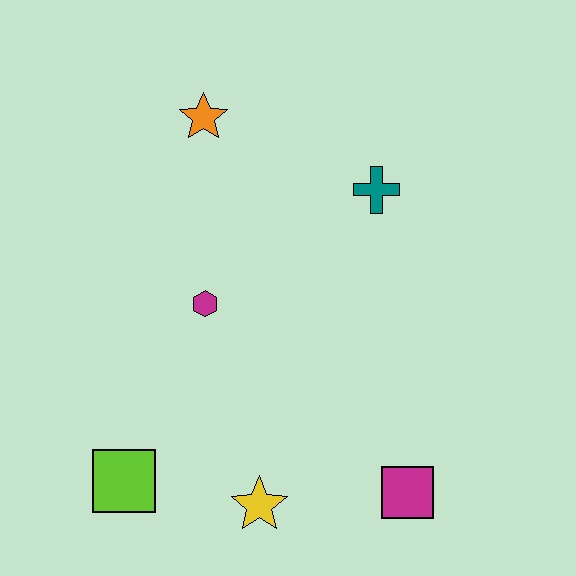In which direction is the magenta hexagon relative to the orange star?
The magenta hexagon is below the orange star.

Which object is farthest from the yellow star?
The orange star is farthest from the yellow star.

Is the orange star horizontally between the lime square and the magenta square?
Yes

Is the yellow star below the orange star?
Yes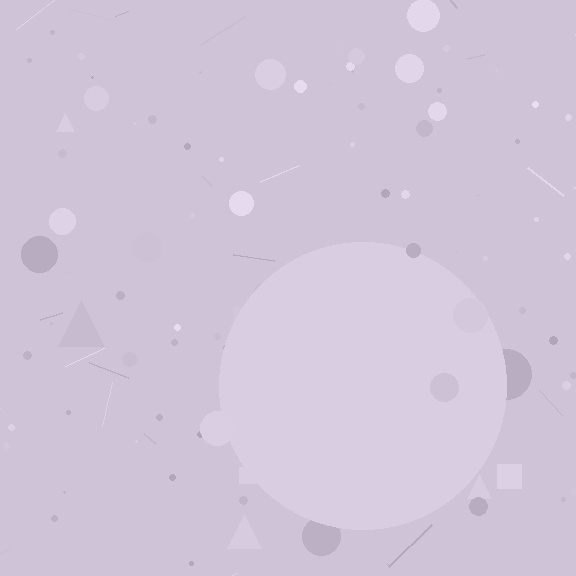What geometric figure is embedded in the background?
A circle is embedded in the background.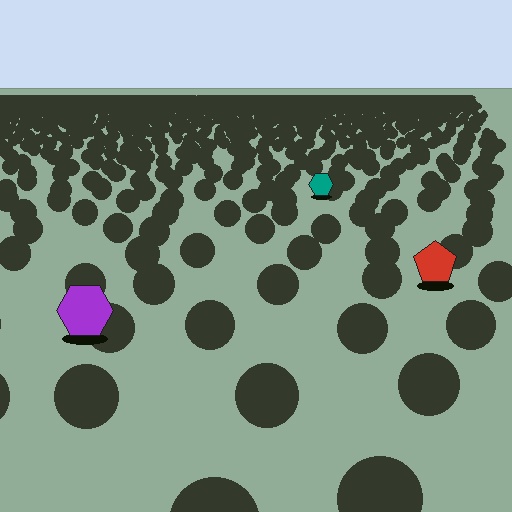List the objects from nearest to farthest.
From nearest to farthest: the purple hexagon, the red pentagon, the teal hexagon.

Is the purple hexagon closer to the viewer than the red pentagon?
Yes. The purple hexagon is closer — you can tell from the texture gradient: the ground texture is coarser near it.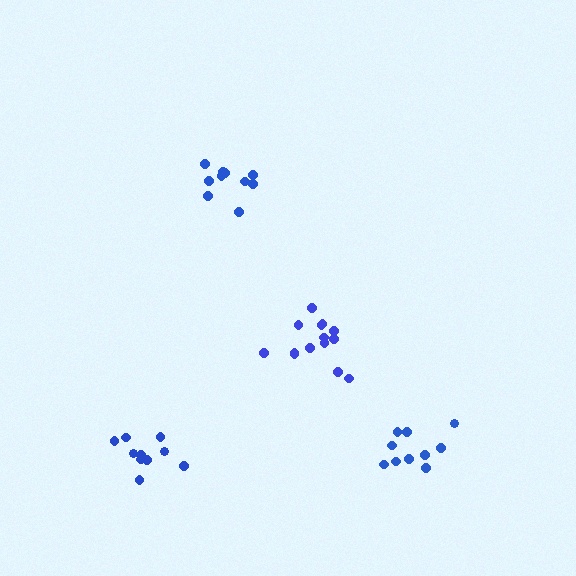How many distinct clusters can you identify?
There are 4 distinct clusters.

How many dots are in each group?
Group 1: 10 dots, Group 2: 10 dots, Group 3: 11 dots, Group 4: 14 dots (45 total).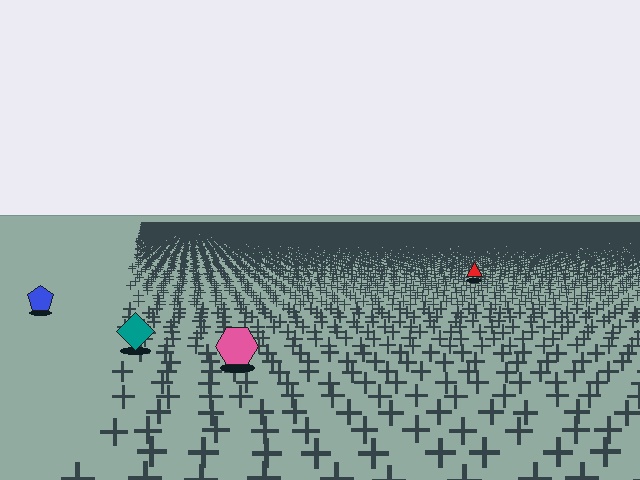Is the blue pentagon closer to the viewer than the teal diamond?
No. The teal diamond is closer — you can tell from the texture gradient: the ground texture is coarser near it.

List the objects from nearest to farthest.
From nearest to farthest: the pink hexagon, the teal diamond, the blue pentagon, the red triangle.